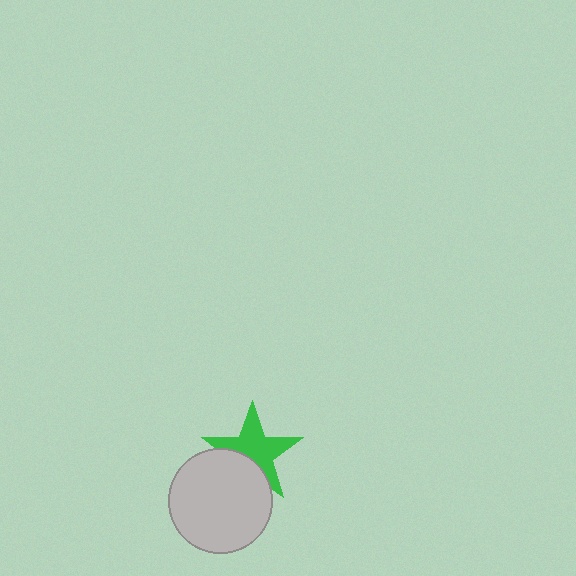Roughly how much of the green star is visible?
Most of it is visible (roughly 67%).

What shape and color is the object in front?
The object in front is a light gray circle.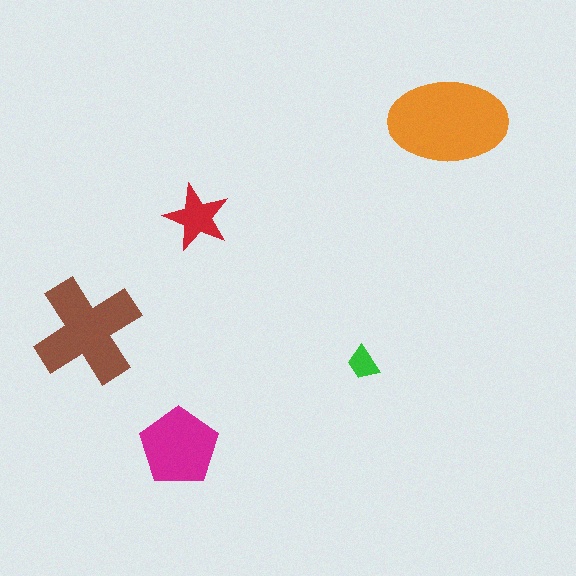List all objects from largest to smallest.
The orange ellipse, the brown cross, the magenta pentagon, the red star, the green trapezoid.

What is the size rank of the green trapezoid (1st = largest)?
5th.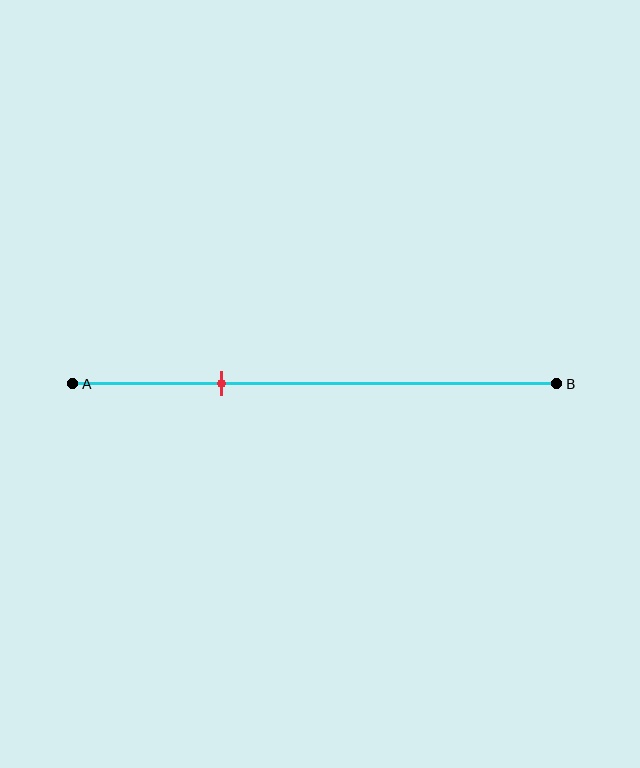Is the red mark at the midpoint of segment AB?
No, the mark is at about 30% from A, not at the 50% midpoint.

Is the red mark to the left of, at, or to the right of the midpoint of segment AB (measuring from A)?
The red mark is to the left of the midpoint of segment AB.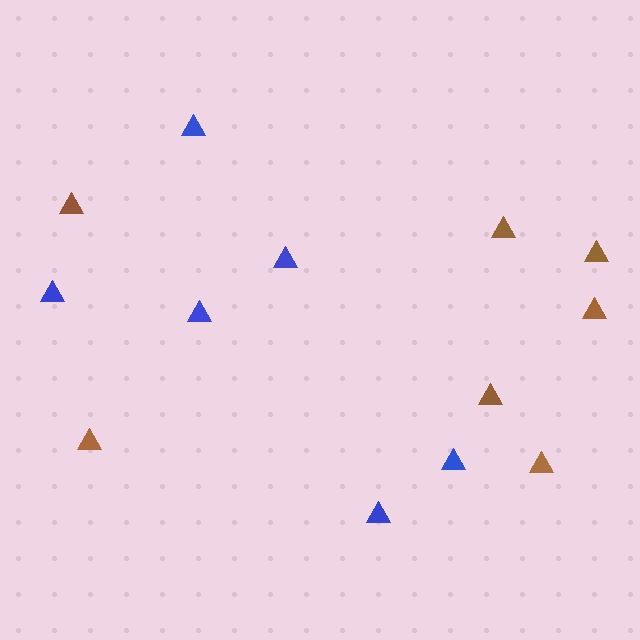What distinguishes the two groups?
There are 2 groups: one group of blue triangles (6) and one group of brown triangles (7).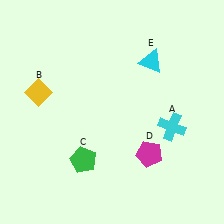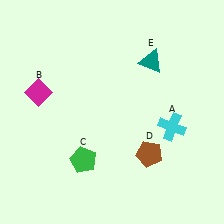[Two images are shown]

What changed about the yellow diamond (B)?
In Image 1, B is yellow. In Image 2, it changed to magenta.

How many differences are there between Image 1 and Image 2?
There are 3 differences between the two images.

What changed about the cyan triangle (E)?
In Image 1, E is cyan. In Image 2, it changed to teal.